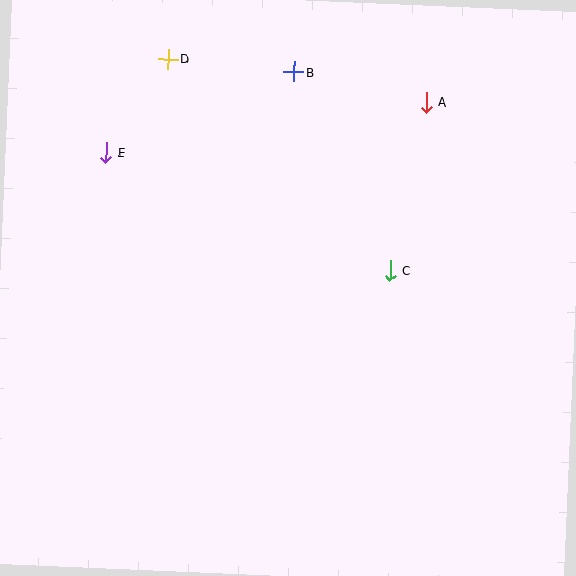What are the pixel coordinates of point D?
Point D is at (168, 59).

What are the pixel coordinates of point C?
Point C is at (390, 270).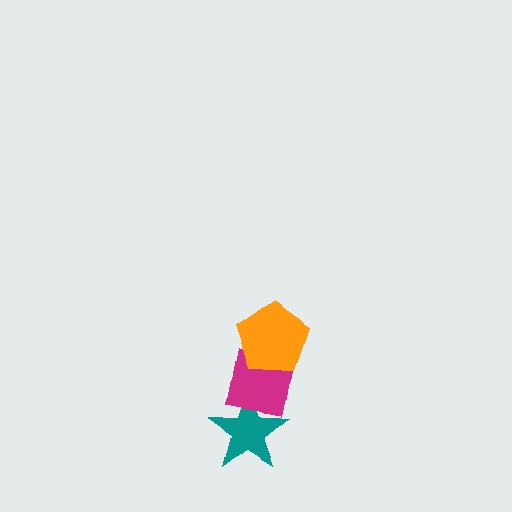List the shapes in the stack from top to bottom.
From top to bottom: the orange pentagon, the magenta square, the teal star.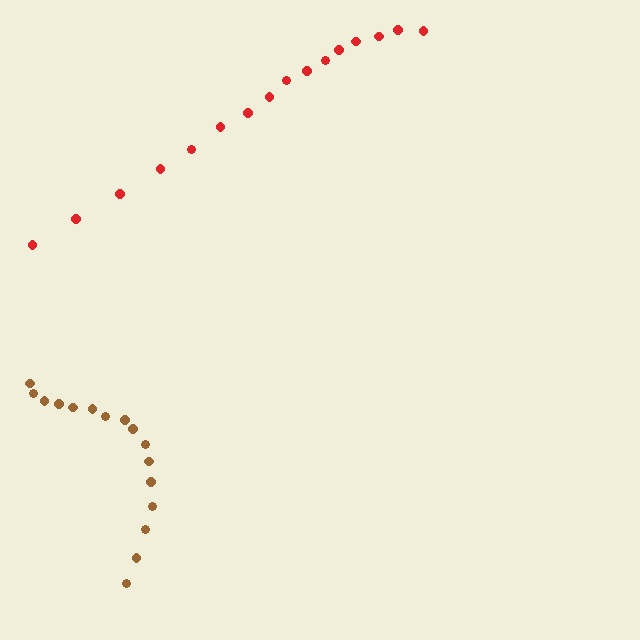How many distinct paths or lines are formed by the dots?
There are 2 distinct paths.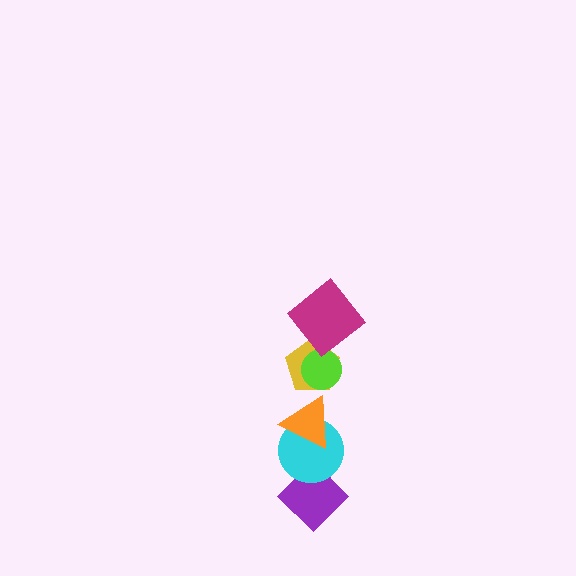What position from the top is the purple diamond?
The purple diamond is 6th from the top.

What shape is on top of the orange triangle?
The yellow pentagon is on top of the orange triangle.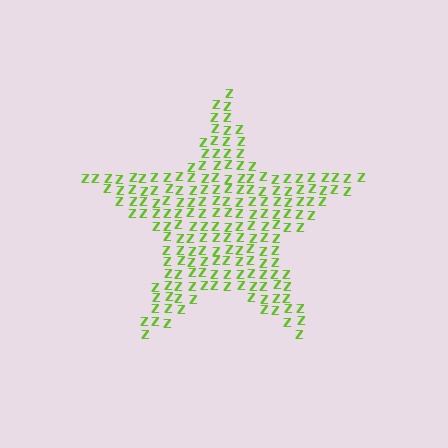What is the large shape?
The large shape is a star.